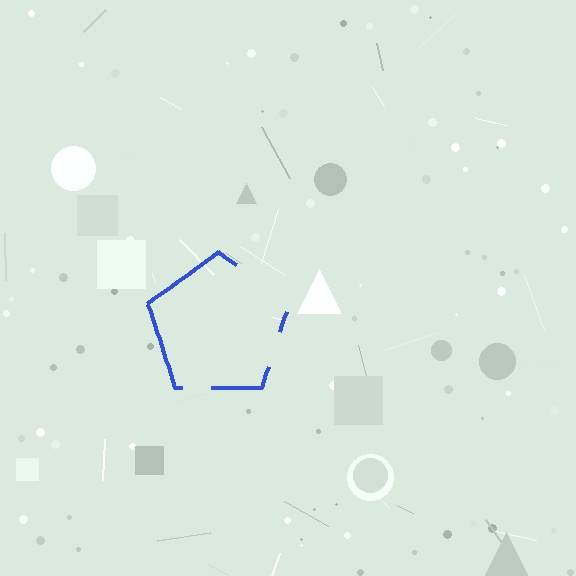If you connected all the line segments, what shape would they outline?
They would outline a pentagon.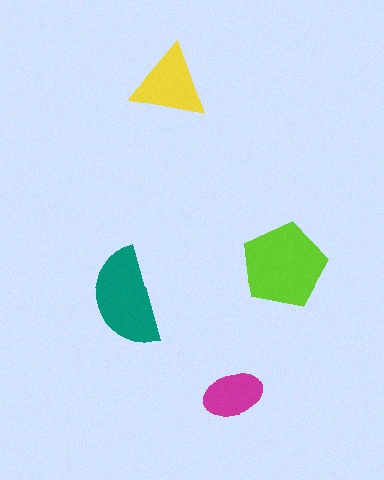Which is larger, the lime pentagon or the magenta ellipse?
The lime pentagon.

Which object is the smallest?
The magenta ellipse.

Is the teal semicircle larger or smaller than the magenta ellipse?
Larger.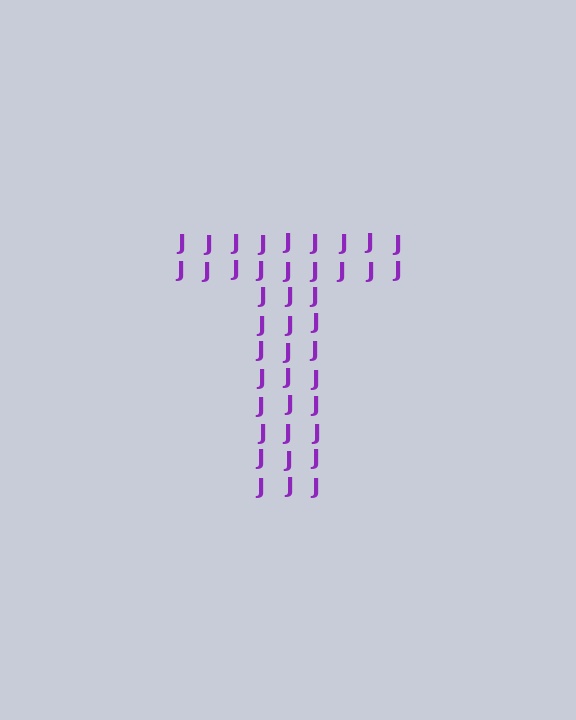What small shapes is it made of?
It is made of small letter J's.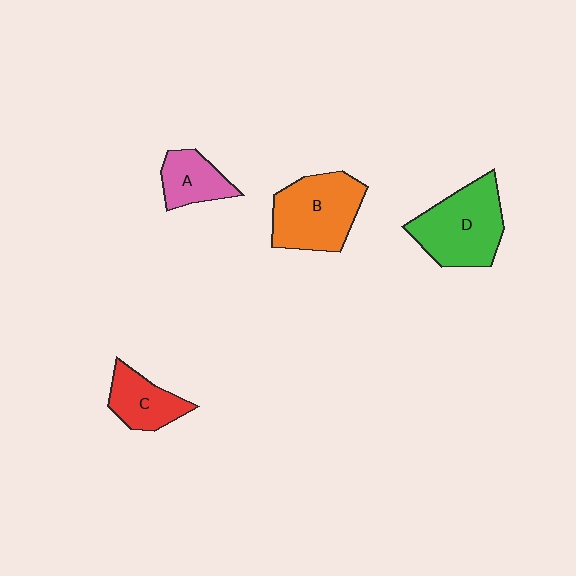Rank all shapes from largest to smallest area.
From largest to smallest: D (green), B (orange), C (red), A (pink).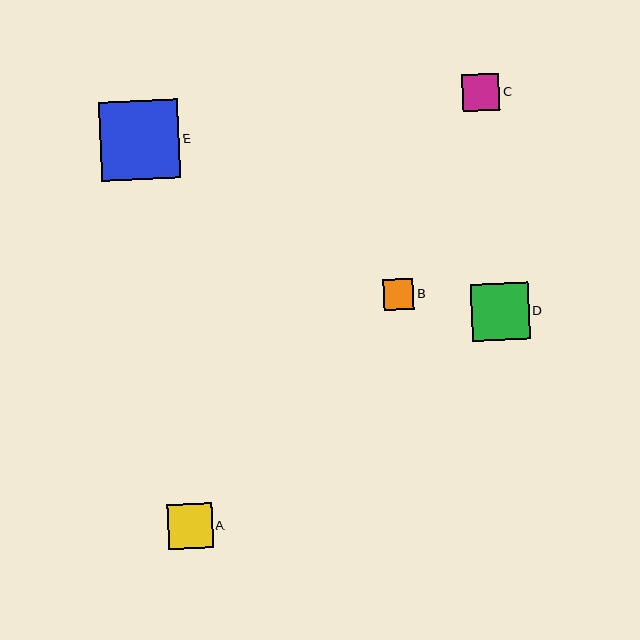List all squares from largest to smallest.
From largest to smallest: E, D, A, C, B.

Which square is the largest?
Square E is the largest with a size of approximately 79 pixels.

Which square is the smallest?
Square B is the smallest with a size of approximately 30 pixels.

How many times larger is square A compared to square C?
Square A is approximately 1.2 times the size of square C.